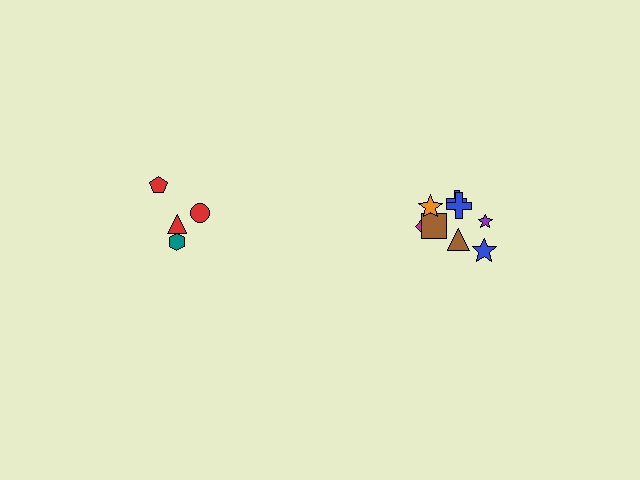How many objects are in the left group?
There are 4 objects.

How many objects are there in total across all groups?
There are 12 objects.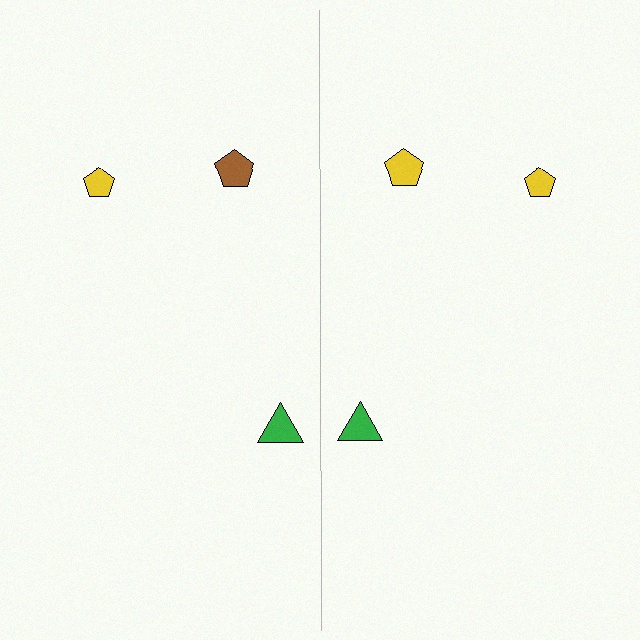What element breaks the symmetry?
The yellow pentagon on the right side breaks the symmetry — its mirror counterpart is brown.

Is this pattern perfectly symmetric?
No, the pattern is not perfectly symmetric. The yellow pentagon on the right side breaks the symmetry — its mirror counterpart is brown.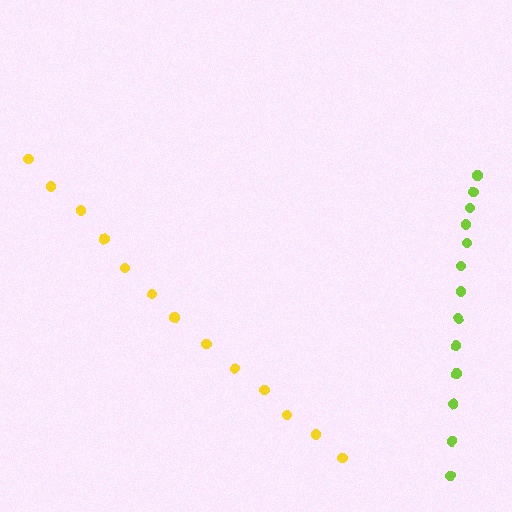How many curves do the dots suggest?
There are 2 distinct paths.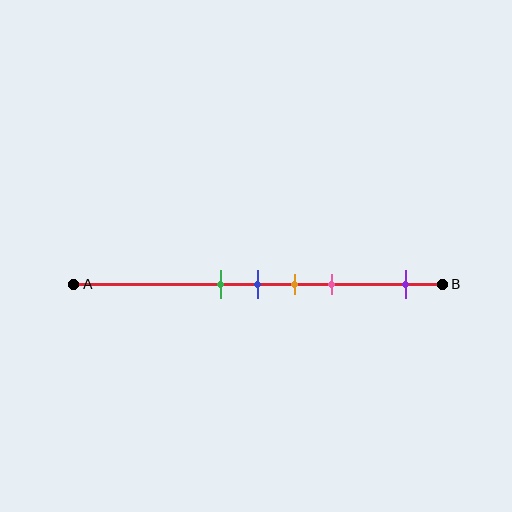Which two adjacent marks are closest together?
The green and blue marks are the closest adjacent pair.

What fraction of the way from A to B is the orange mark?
The orange mark is approximately 60% (0.6) of the way from A to B.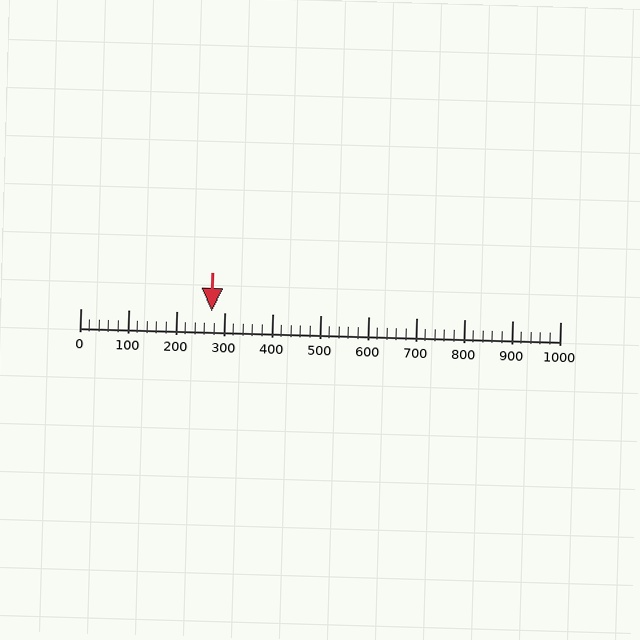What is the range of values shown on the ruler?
The ruler shows values from 0 to 1000.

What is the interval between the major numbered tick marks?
The major tick marks are spaced 100 units apart.